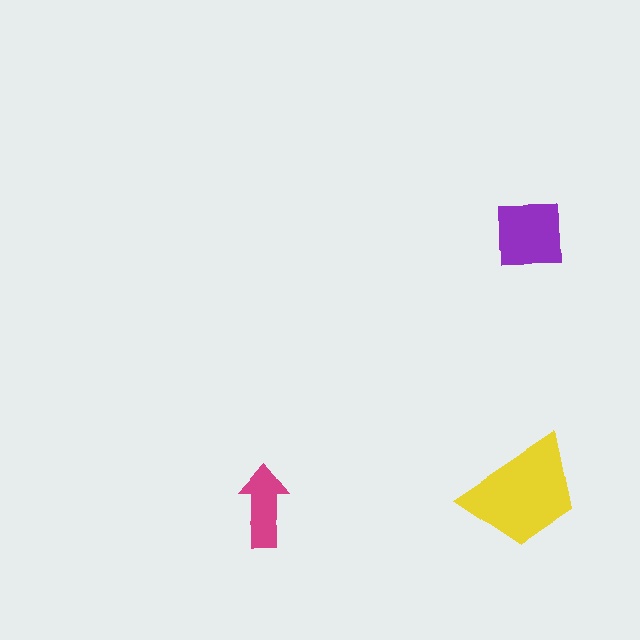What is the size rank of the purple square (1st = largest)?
2nd.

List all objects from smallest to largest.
The magenta arrow, the purple square, the yellow trapezoid.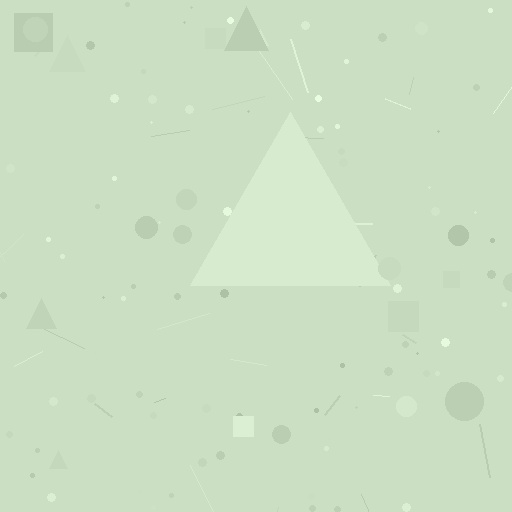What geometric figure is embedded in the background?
A triangle is embedded in the background.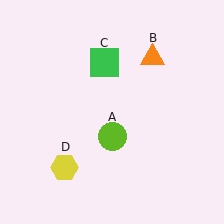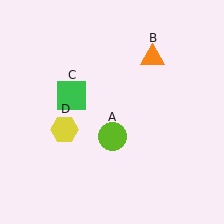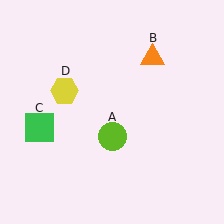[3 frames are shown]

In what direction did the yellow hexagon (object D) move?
The yellow hexagon (object D) moved up.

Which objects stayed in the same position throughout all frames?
Lime circle (object A) and orange triangle (object B) remained stationary.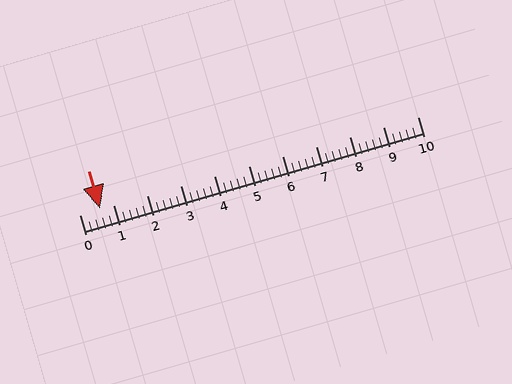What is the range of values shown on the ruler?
The ruler shows values from 0 to 10.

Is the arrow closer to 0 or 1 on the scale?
The arrow is closer to 1.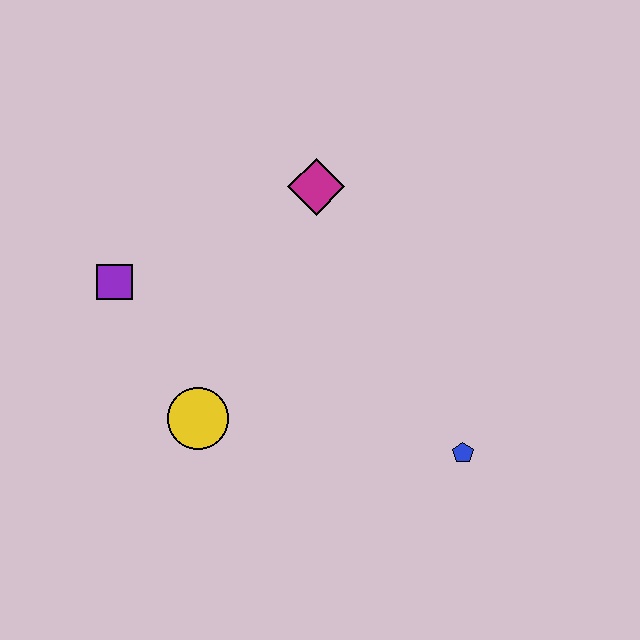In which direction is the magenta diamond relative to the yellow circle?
The magenta diamond is above the yellow circle.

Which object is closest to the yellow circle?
The purple square is closest to the yellow circle.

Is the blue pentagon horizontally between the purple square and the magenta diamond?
No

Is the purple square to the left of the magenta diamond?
Yes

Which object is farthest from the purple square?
The blue pentagon is farthest from the purple square.